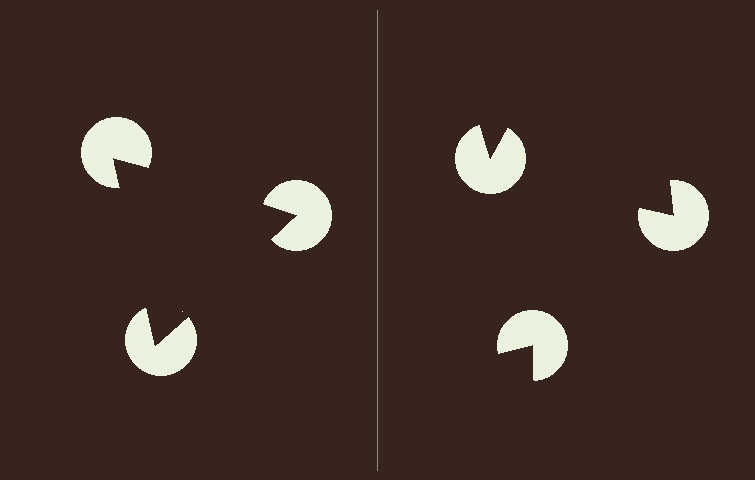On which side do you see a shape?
An illusory triangle appears on the left side. On the right side the wedge cuts are rotated, so no coherent shape forms.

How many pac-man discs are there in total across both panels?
6 — 3 on each side.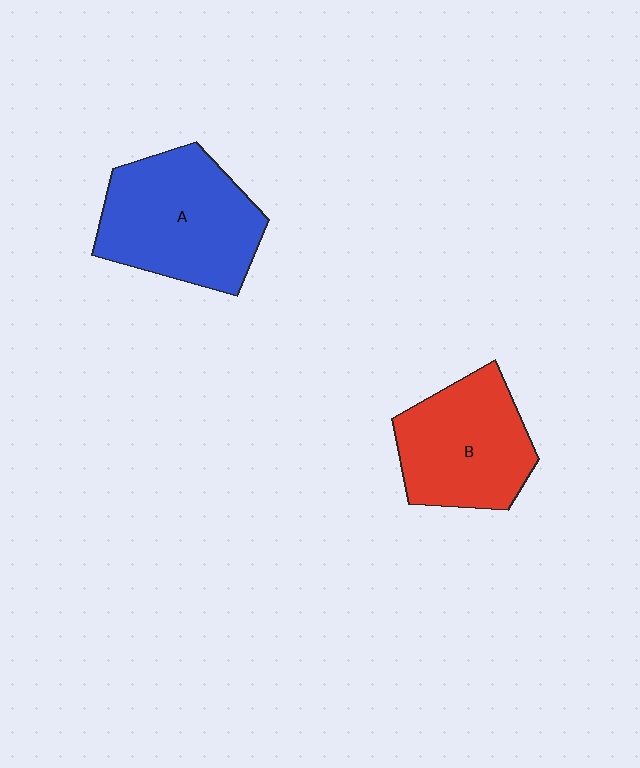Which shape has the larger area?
Shape A (blue).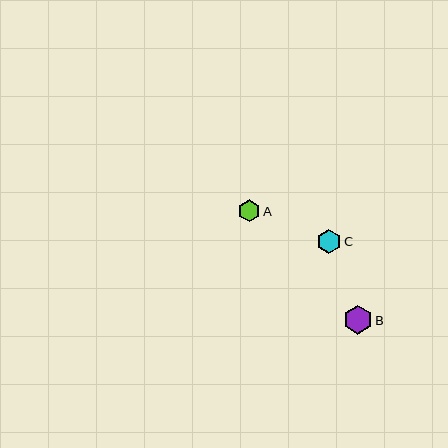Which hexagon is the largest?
Hexagon B is the largest with a size of approximately 29 pixels.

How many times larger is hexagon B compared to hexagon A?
Hexagon B is approximately 1.3 times the size of hexagon A.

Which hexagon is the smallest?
Hexagon A is the smallest with a size of approximately 22 pixels.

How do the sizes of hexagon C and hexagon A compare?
Hexagon C and hexagon A are approximately the same size.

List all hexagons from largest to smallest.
From largest to smallest: B, C, A.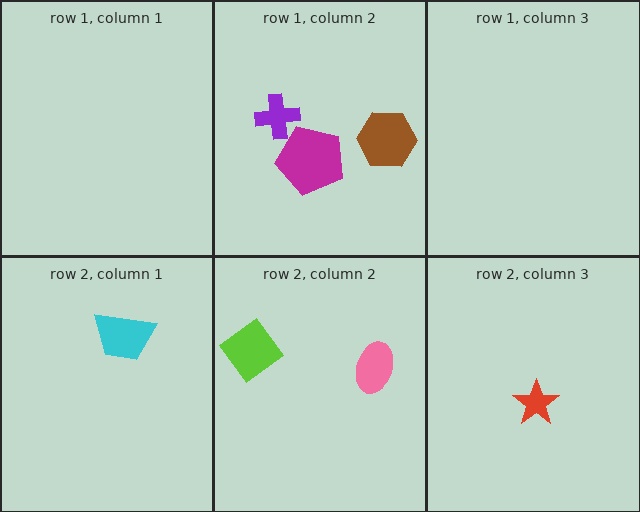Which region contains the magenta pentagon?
The row 1, column 2 region.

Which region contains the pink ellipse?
The row 2, column 2 region.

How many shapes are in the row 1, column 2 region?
3.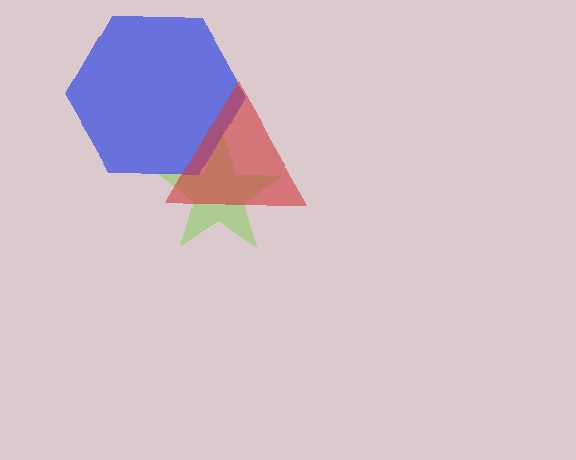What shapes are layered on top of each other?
The layered shapes are: a lime star, a blue hexagon, a red triangle.